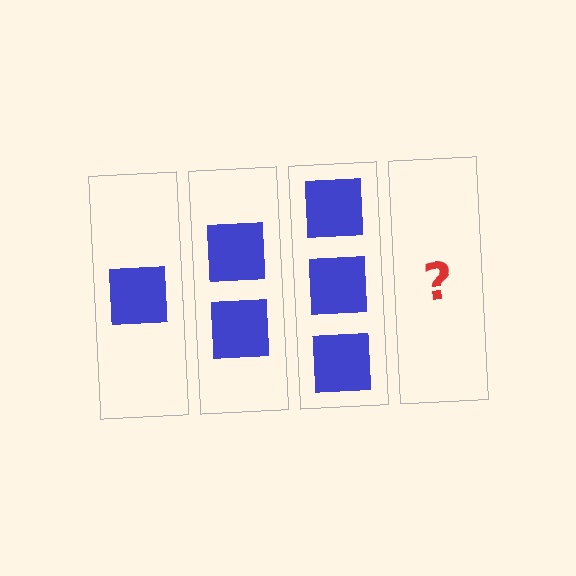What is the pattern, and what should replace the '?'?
The pattern is that each step adds one more square. The '?' should be 4 squares.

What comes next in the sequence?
The next element should be 4 squares.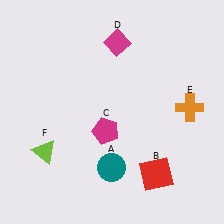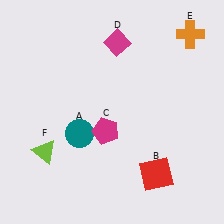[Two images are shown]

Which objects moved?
The objects that moved are: the teal circle (A), the orange cross (E).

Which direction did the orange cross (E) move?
The orange cross (E) moved up.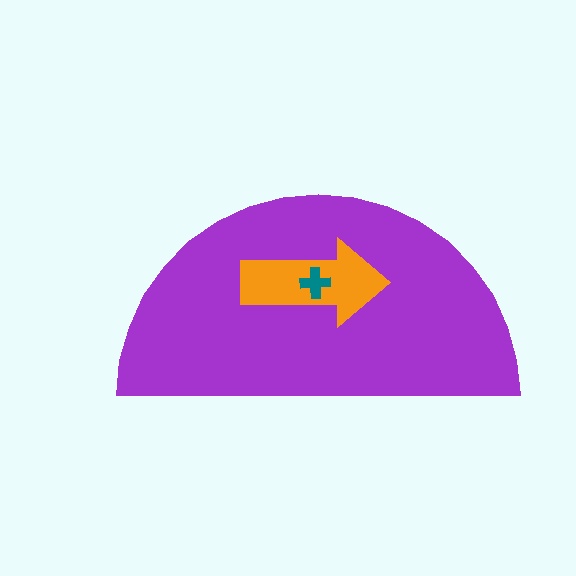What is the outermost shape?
The purple semicircle.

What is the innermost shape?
The teal cross.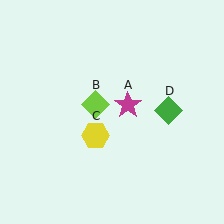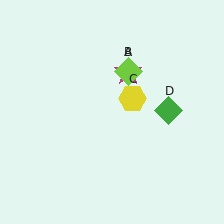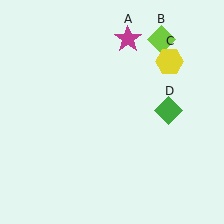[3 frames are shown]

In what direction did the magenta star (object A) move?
The magenta star (object A) moved up.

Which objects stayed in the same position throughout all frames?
Green diamond (object D) remained stationary.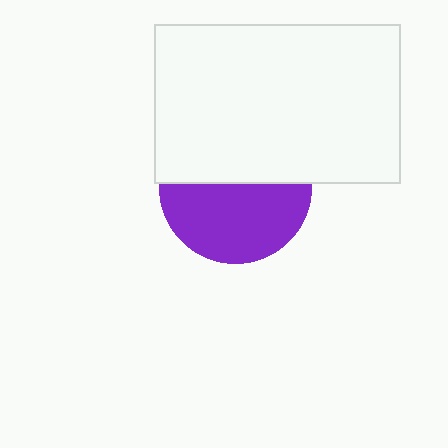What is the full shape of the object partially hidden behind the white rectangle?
The partially hidden object is a purple circle.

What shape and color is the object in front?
The object in front is a white rectangle.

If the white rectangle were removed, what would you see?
You would see the complete purple circle.